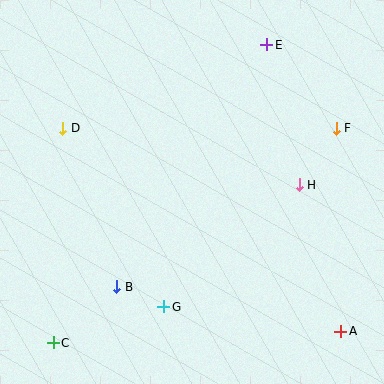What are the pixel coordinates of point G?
Point G is at (164, 307).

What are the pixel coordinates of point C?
Point C is at (53, 343).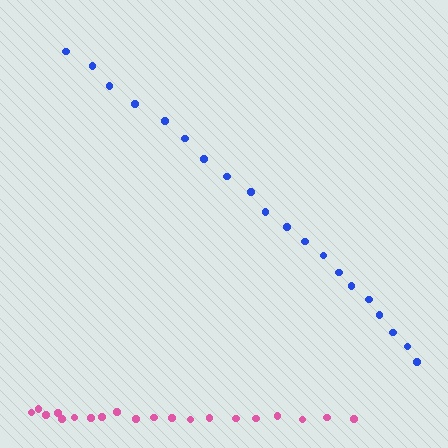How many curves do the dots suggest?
There are 2 distinct paths.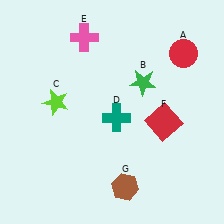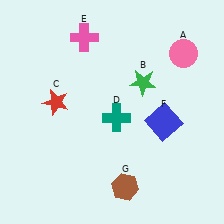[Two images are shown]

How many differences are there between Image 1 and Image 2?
There are 3 differences between the two images.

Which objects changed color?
A changed from red to pink. C changed from lime to red. F changed from red to blue.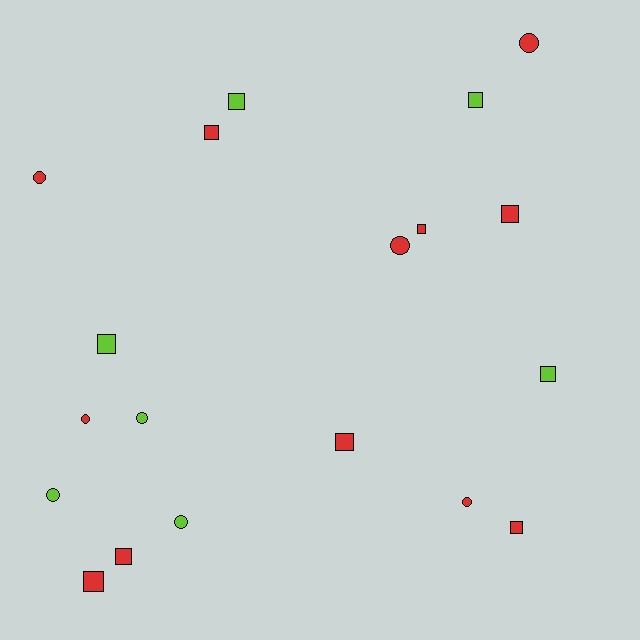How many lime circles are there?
There are 3 lime circles.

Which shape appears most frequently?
Square, with 11 objects.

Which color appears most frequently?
Red, with 12 objects.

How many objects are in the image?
There are 19 objects.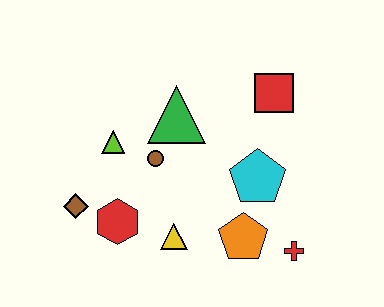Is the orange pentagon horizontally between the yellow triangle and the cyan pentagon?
Yes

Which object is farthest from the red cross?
The brown diamond is farthest from the red cross.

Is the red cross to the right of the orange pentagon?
Yes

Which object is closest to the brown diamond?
The red hexagon is closest to the brown diamond.